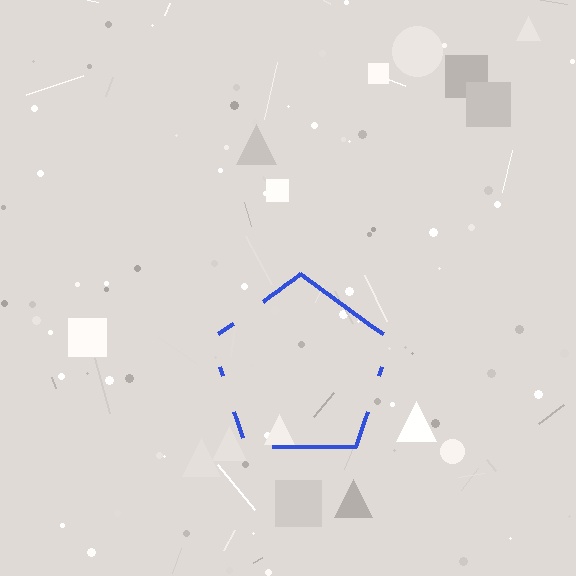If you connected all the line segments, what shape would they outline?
They would outline a pentagon.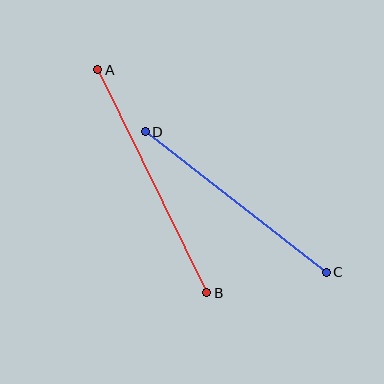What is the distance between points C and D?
The distance is approximately 229 pixels.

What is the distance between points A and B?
The distance is approximately 249 pixels.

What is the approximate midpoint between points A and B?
The midpoint is at approximately (152, 181) pixels.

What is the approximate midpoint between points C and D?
The midpoint is at approximately (236, 202) pixels.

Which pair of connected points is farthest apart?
Points A and B are farthest apart.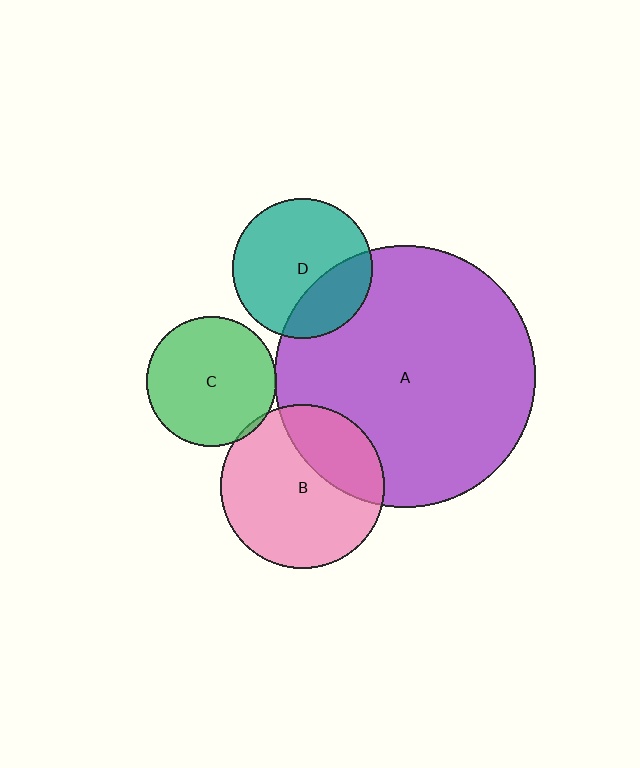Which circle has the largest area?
Circle A (purple).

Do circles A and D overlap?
Yes.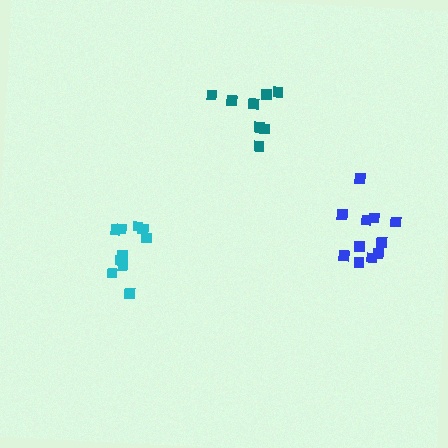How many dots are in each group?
Group 1: 11 dots, Group 2: 8 dots, Group 3: 10 dots (29 total).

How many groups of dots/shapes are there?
There are 3 groups.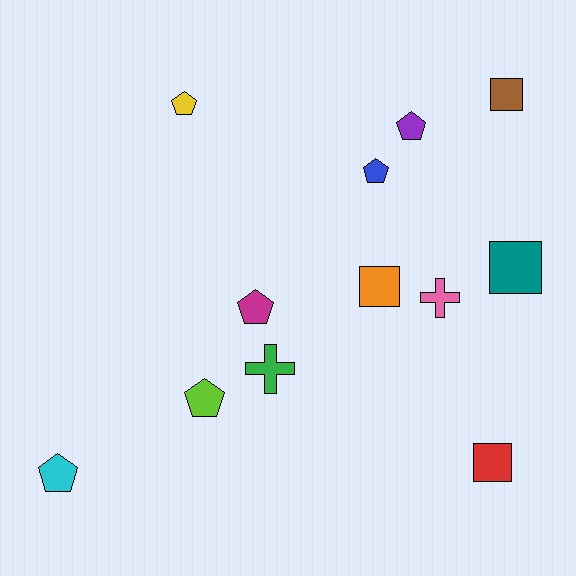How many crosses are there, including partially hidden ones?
There are 2 crosses.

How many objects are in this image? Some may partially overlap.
There are 12 objects.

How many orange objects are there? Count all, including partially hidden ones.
There is 1 orange object.